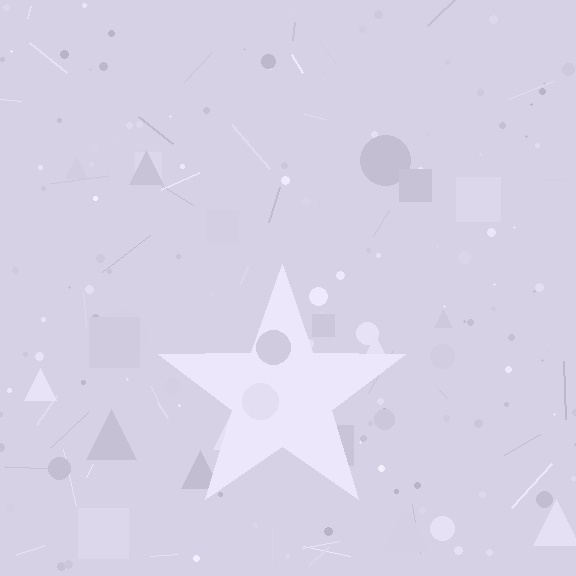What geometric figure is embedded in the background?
A star is embedded in the background.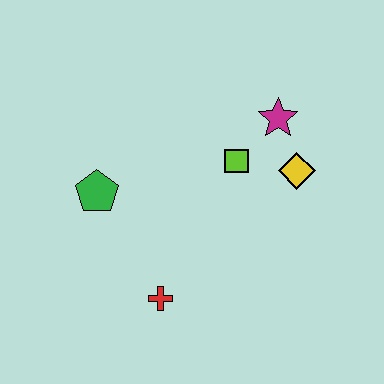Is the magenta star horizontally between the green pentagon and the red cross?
No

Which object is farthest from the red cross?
The magenta star is farthest from the red cross.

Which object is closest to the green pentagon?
The red cross is closest to the green pentagon.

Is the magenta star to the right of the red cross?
Yes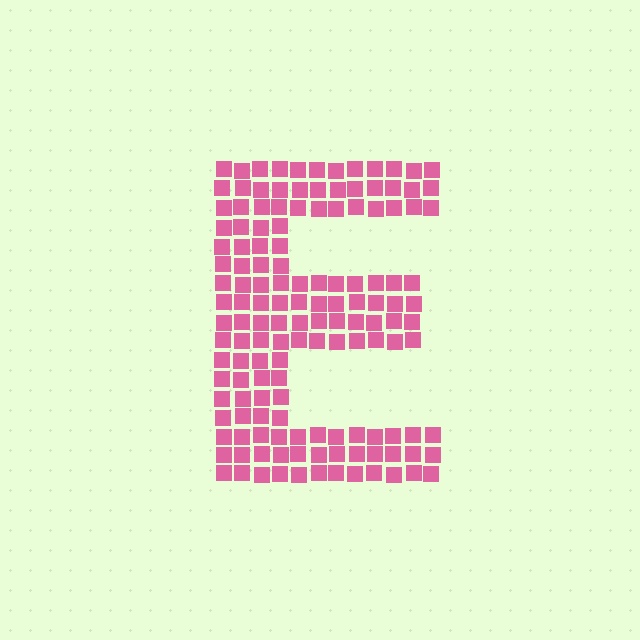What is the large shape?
The large shape is the letter E.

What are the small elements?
The small elements are squares.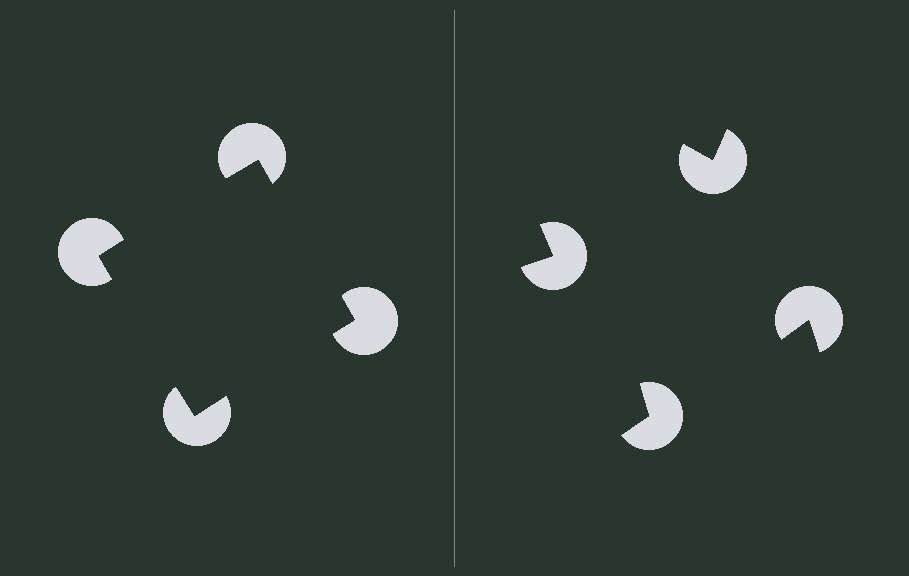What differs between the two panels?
The pac-man discs are positioned identically on both sides; only the wedge orientations differ. On the left they align to a square; on the right they are misaligned.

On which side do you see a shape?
An illusory square appears on the left side. On the right side the wedge cuts are rotated, so no coherent shape forms.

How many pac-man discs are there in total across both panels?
8 — 4 on each side.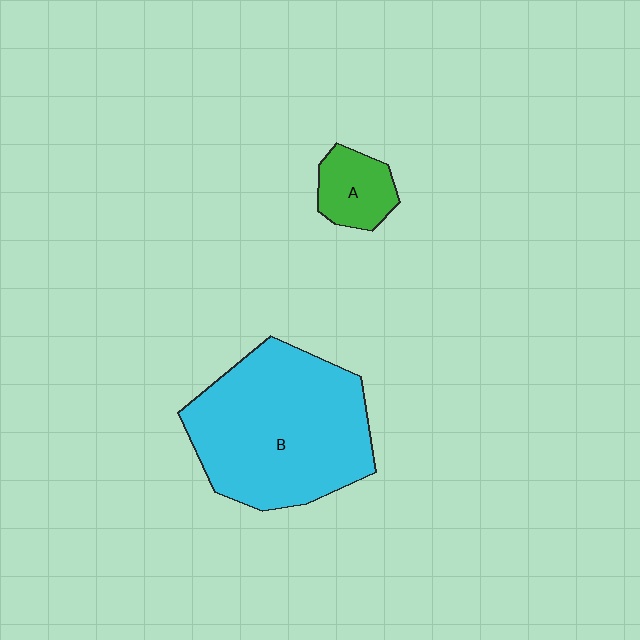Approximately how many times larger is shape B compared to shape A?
Approximately 4.5 times.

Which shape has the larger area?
Shape B (cyan).